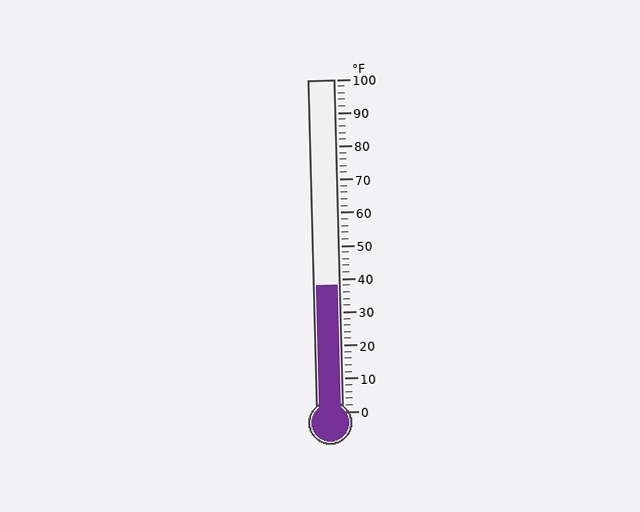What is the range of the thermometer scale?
The thermometer scale ranges from 0°F to 100°F.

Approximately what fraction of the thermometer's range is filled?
The thermometer is filled to approximately 40% of its range.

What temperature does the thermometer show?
The thermometer shows approximately 38°F.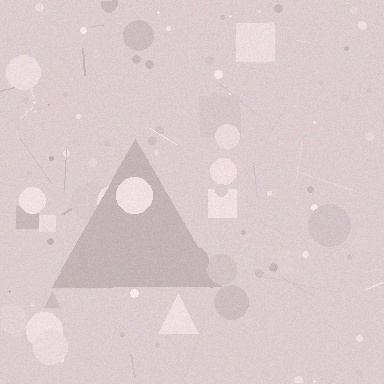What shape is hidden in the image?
A triangle is hidden in the image.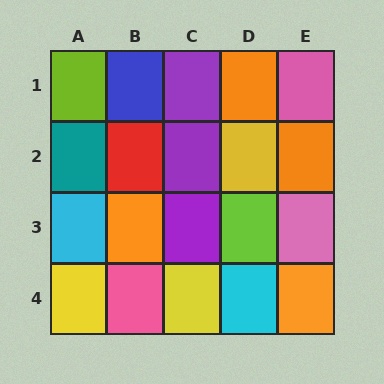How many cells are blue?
1 cell is blue.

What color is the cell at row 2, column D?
Yellow.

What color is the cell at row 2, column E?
Orange.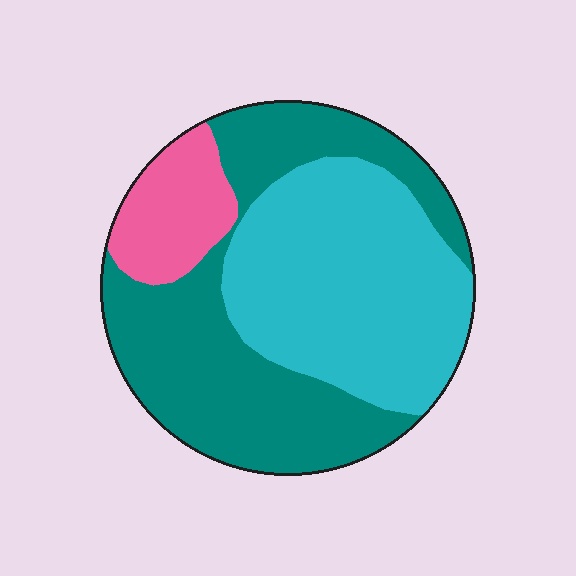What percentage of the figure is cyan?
Cyan covers about 40% of the figure.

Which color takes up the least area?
Pink, at roughly 10%.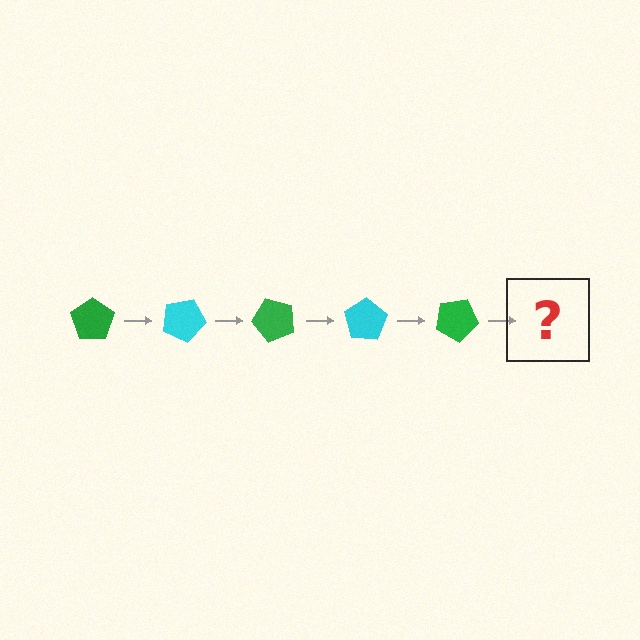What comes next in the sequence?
The next element should be a cyan pentagon, rotated 125 degrees from the start.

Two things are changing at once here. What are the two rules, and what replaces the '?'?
The two rules are that it rotates 25 degrees each step and the color cycles through green and cyan. The '?' should be a cyan pentagon, rotated 125 degrees from the start.